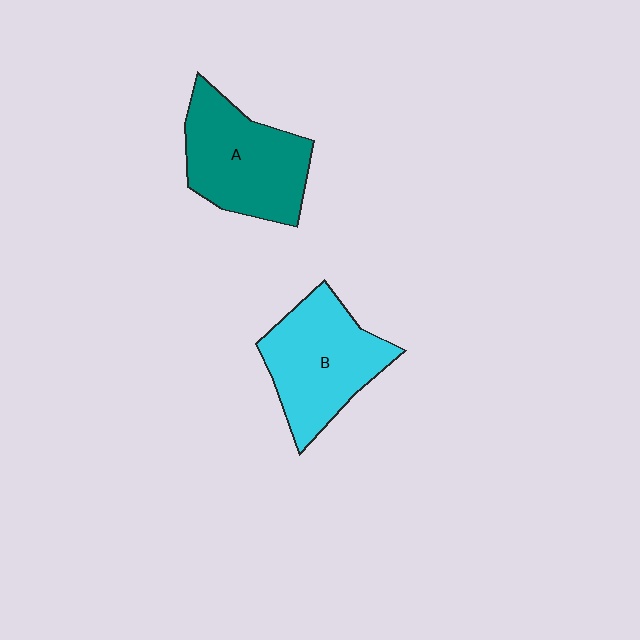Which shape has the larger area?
Shape A (teal).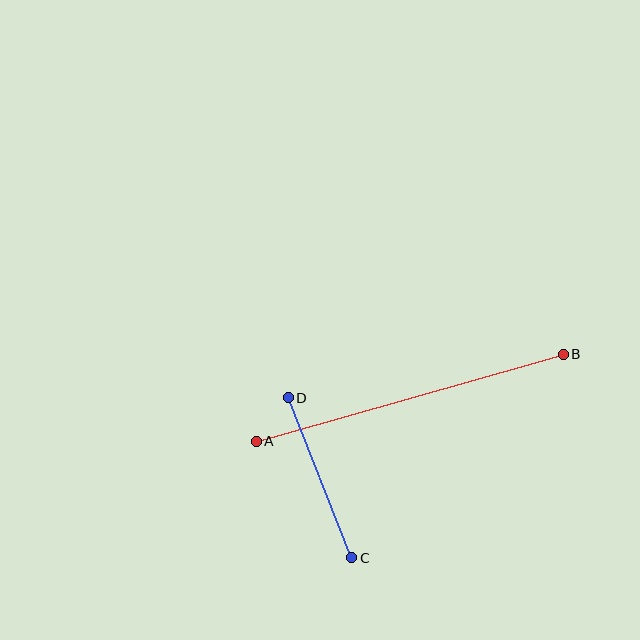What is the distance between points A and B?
The distance is approximately 319 pixels.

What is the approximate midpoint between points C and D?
The midpoint is at approximately (320, 478) pixels.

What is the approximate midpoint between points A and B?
The midpoint is at approximately (410, 398) pixels.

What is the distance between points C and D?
The distance is approximately 172 pixels.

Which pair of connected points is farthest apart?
Points A and B are farthest apart.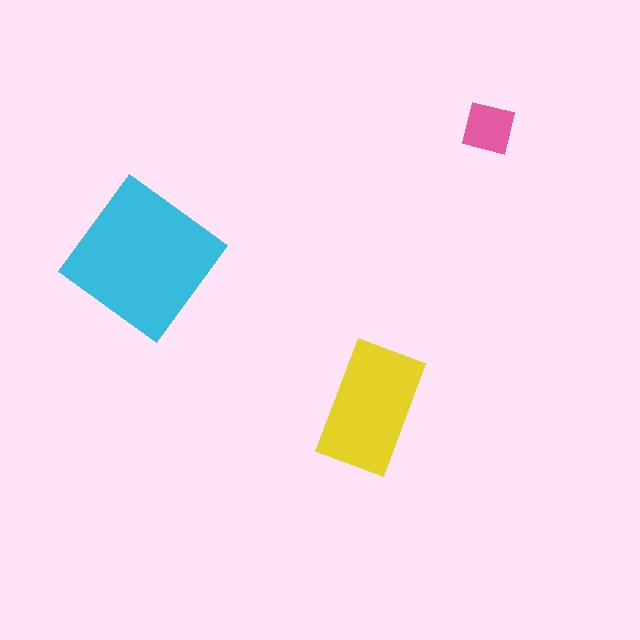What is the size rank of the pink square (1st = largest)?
3rd.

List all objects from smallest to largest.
The pink square, the yellow rectangle, the cyan diamond.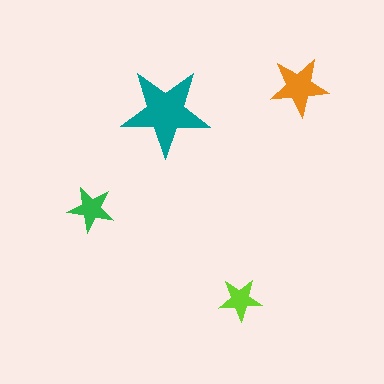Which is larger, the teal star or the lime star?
The teal one.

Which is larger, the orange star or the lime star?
The orange one.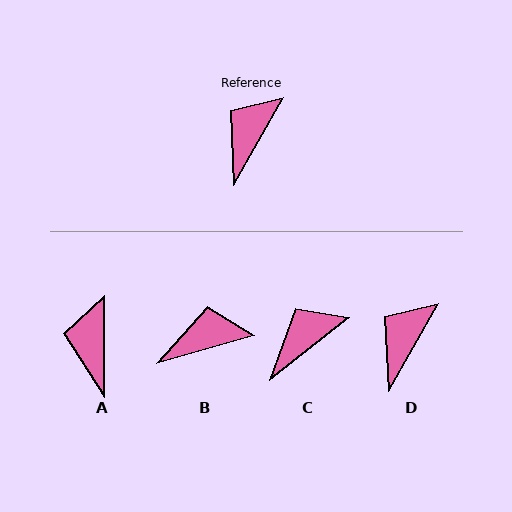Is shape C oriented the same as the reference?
No, it is off by about 22 degrees.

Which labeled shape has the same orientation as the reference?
D.